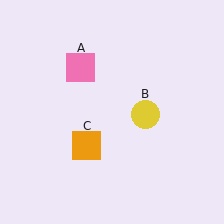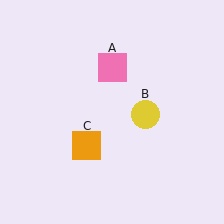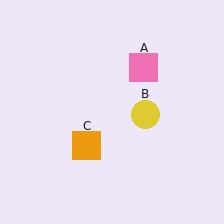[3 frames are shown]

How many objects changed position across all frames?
1 object changed position: pink square (object A).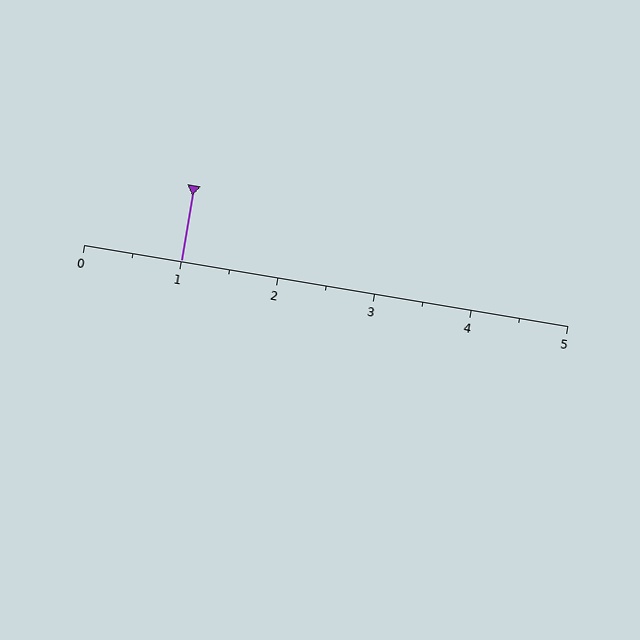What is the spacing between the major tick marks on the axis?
The major ticks are spaced 1 apart.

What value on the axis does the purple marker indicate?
The marker indicates approximately 1.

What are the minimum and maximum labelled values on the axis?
The axis runs from 0 to 5.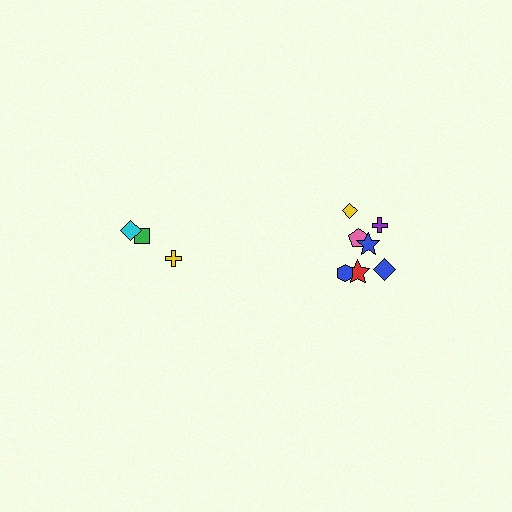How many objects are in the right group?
There are 7 objects.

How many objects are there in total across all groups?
There are 10 objects.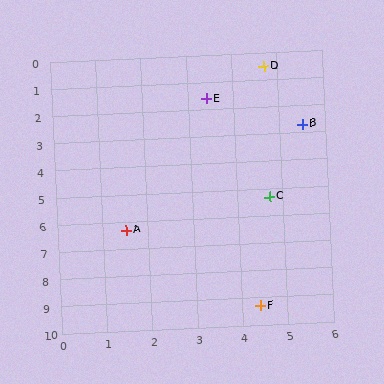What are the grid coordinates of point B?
Point B is at approximately (5.5, 2.7).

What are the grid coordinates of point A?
Point A is at approximately (1.5, 6.3).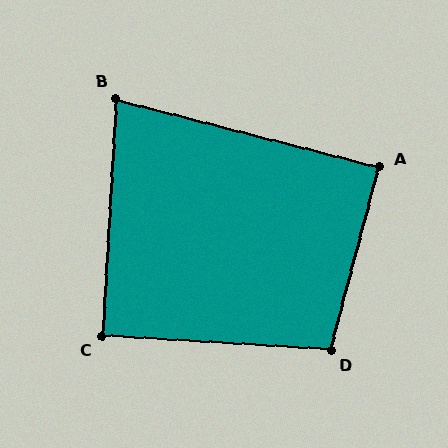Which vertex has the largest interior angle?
D, at approximately 101 degrees.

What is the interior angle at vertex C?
Approximately 90 degrees (approximately right).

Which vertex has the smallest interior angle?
B, at approximately 79 degrees.